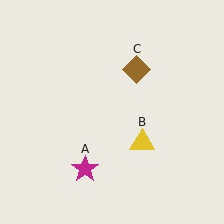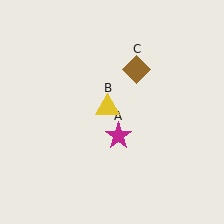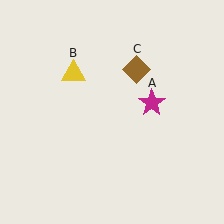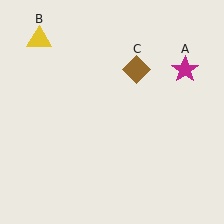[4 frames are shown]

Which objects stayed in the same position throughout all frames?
Brown diamond (object C) remained stationary.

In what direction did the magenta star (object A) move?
The magenta star (object A) moved up and to the right.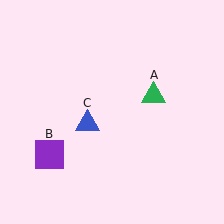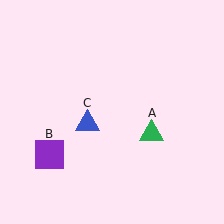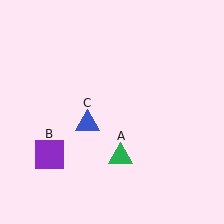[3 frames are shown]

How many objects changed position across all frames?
1 object changed position: green triangle (object A).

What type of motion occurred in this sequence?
The green triangle (object A) rotated clockwise around the center of the scene.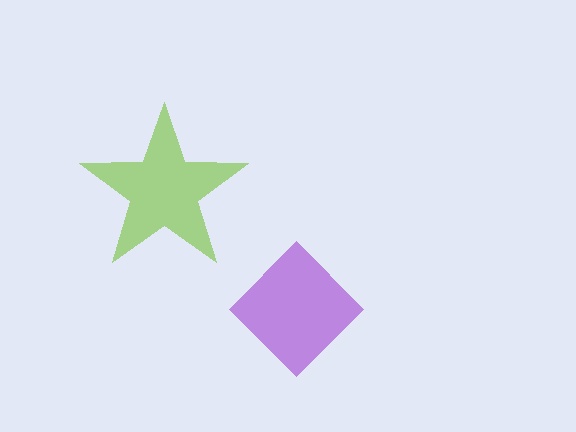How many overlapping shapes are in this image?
There are 2 overlapping shapes in the image.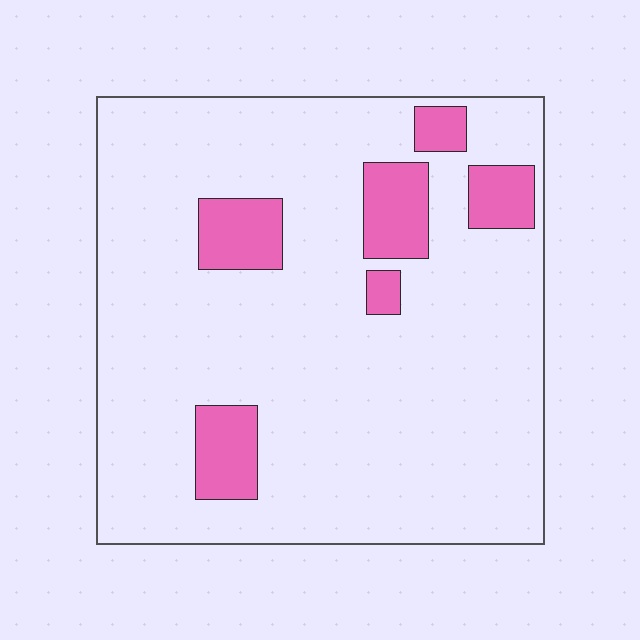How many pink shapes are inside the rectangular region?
6.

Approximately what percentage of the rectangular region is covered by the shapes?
Approximately 15%.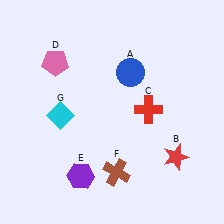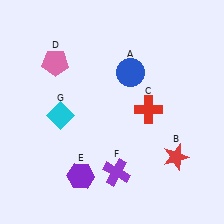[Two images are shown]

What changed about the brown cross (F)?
In Image 1, F is brown. In Image 2, it changed to purple.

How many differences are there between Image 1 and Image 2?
There is 1 difference between the two images.